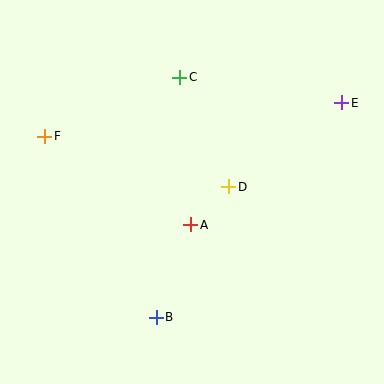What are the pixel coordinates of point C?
Point C is at (180, 77).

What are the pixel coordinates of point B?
Point B is at (156, 317).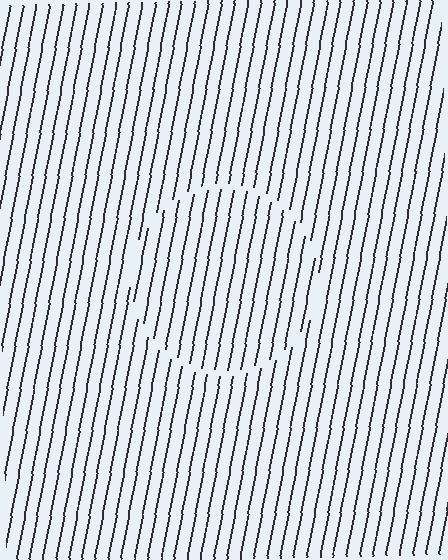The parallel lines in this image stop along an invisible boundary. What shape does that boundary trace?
An illusory circle. The interior of the shape contains the same grating, shifted by half a period — the contour is defined by the phase discontinuity where line-ends from the inner and outer gratings abut.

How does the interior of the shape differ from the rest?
The interior of the shape contains the same grating, shifted by half a period — the contour is defined by the phase discontinuity where line-ends from the inner and outer gratings abut.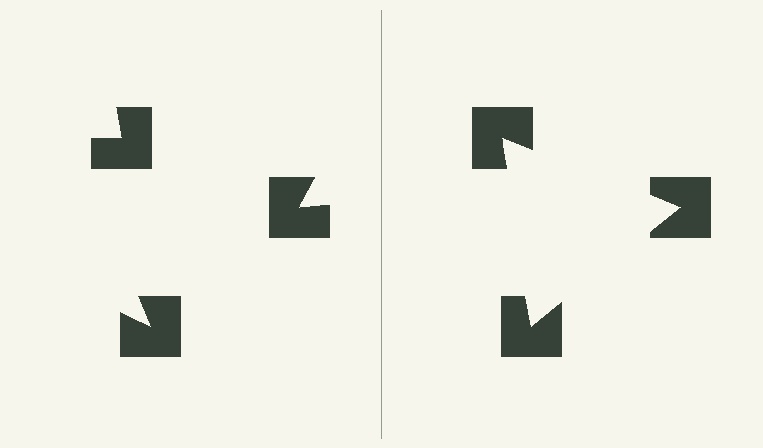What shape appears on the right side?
An illusory triangle.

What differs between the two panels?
The notched squares are positioned identically on both sides; only the wedge orientations differ. On the right they align to a triangle; on the left they are misaligned.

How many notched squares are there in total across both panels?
6 — 3 on each side.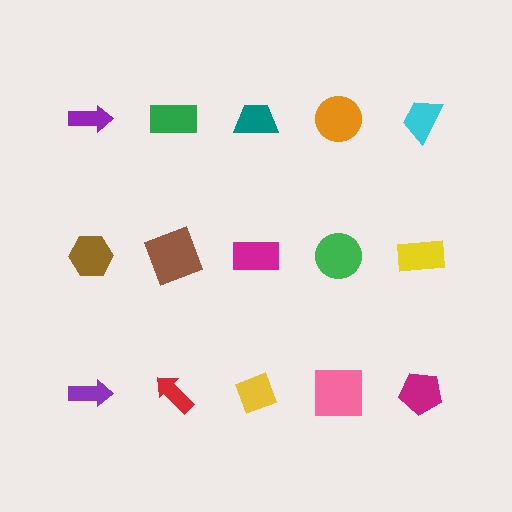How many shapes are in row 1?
5 shapes.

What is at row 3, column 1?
A purple arrow.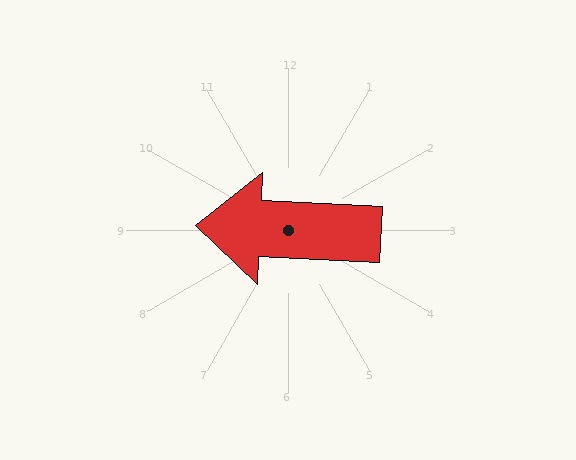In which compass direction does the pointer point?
West.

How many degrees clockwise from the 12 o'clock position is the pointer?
Approximately 273 degrees.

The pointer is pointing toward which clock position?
Roughly 9 o'clock.